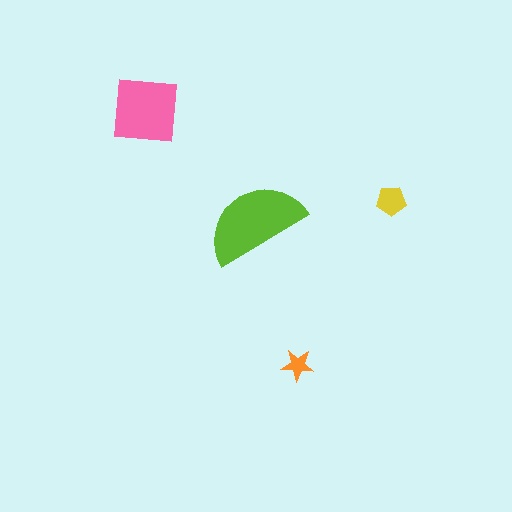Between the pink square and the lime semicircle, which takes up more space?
The lime semicircle.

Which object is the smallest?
The orange star.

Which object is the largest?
The lime semicircle.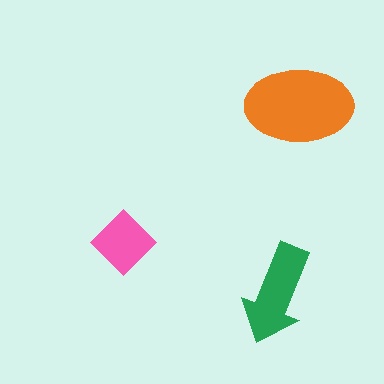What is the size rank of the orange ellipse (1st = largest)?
1st.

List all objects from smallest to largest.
The pink diamond, the green arrow, the orange ellipse.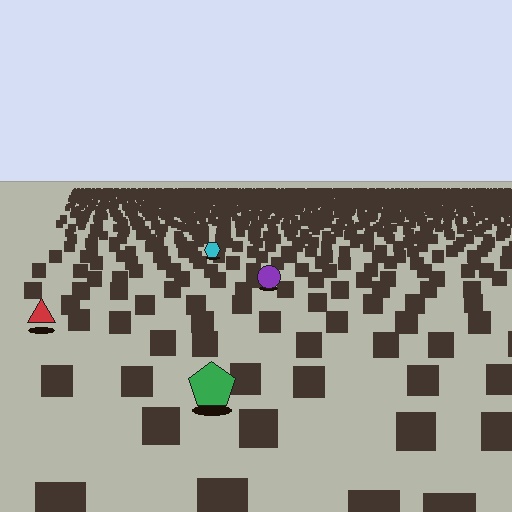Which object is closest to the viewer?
The green pentagon is closest. The texture marks near it are larger and more spread out.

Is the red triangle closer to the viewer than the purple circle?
Yes. The red triangle is closer — you can tell from the texture gradient: the ground texture is coarser near it.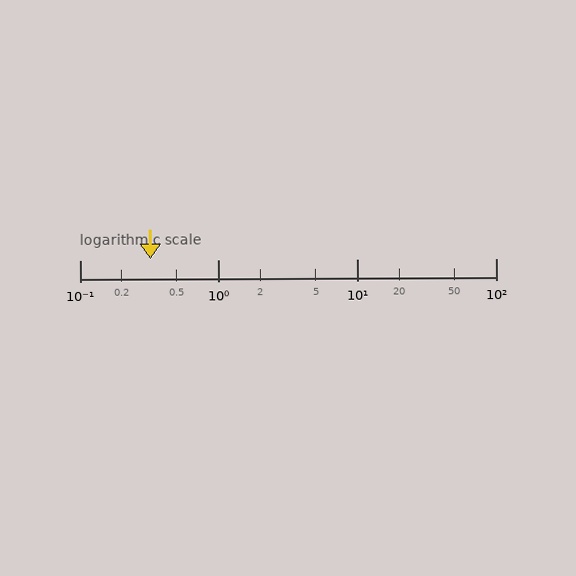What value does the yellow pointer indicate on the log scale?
The pointer indicates approximately 0.32.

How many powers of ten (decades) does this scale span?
The scale spans 3 decades, from 0.1 to 100.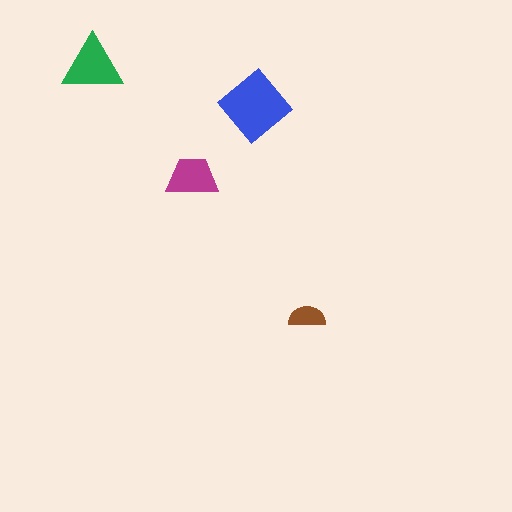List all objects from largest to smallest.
The blue diamond, the green triangle, the magenta trapezoid, the brown semicircle.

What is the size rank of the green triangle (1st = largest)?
2nd.